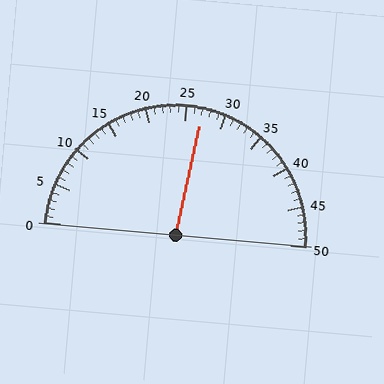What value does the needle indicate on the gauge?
The needle indicates approximately 27.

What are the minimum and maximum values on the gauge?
The gauge ranges from 0 to 50.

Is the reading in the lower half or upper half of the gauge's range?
The reading is in the upper half of the range (0 to 50).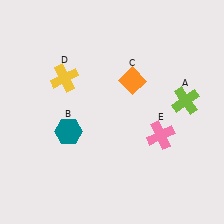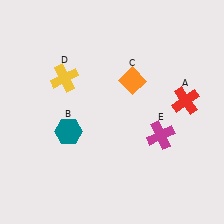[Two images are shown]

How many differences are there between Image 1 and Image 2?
There are 2 differences between the two images.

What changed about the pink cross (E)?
In Image 1, E is pink. In Image 2, it changed to magenta.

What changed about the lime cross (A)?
In Image 1, A is lime. In Image 2, it changed to red.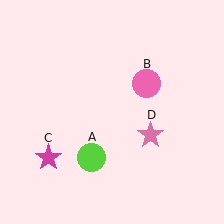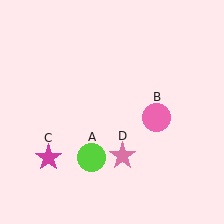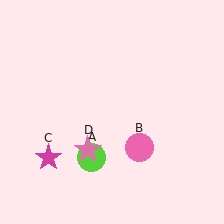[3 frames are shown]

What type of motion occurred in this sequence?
The pink circle (object B), pink star (object D) rotated clockwise around the center of the scene.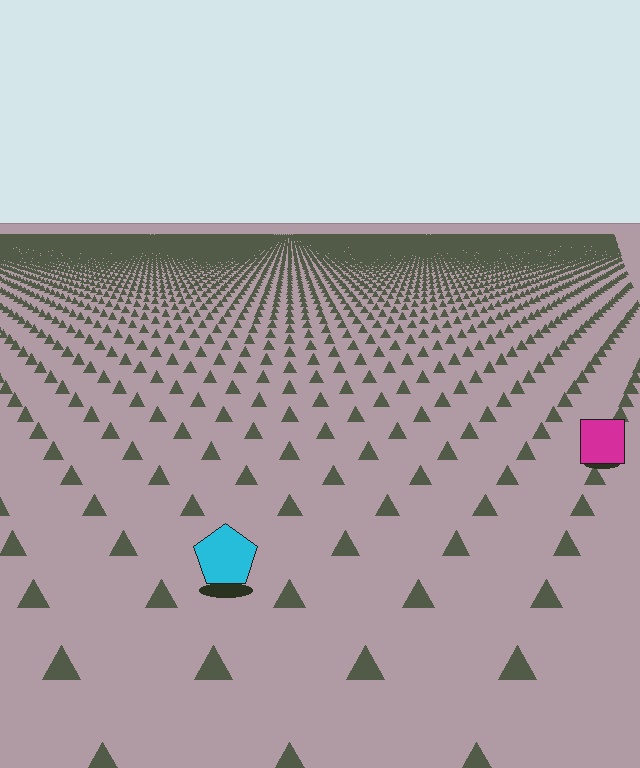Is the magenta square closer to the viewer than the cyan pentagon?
No. The cyan pentagon is closer — you can tell from the texture gradient: the ground texture is coarser near it.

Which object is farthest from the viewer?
The magenta square is farthest from the viewer. It appears smaller and the ground texture around it is denser.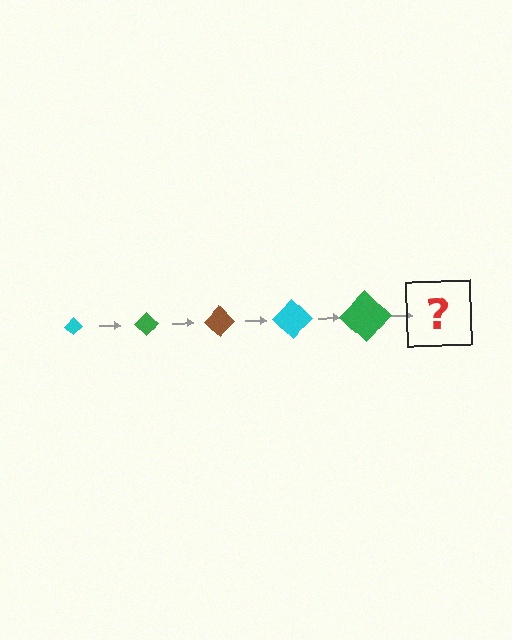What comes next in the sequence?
The next element should be a brown diamond, larger than the previous one.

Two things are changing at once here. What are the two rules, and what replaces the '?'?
The two rules are that the diamond grows larger each step and the color cycles through cyan, green, and brown. The '?' should be a brown diamond, larger than the previous one.